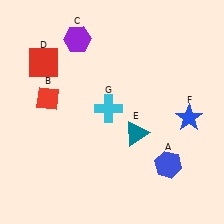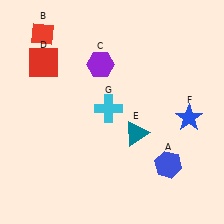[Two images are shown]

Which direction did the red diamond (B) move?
The red diamond (B) moved up.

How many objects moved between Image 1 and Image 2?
2 objects moved between the two images.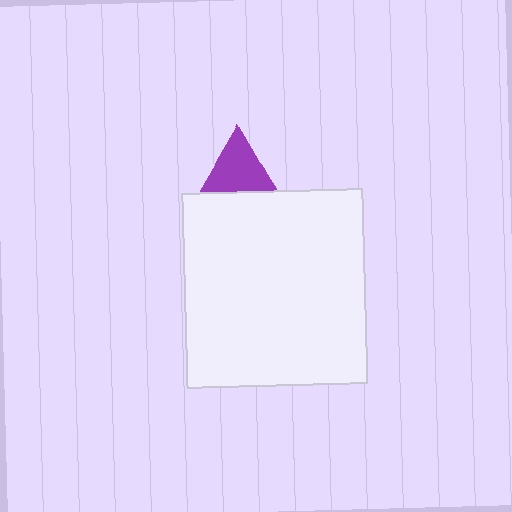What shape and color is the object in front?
The object in front is a white rectangle.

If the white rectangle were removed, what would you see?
You would see the complete purple triangle.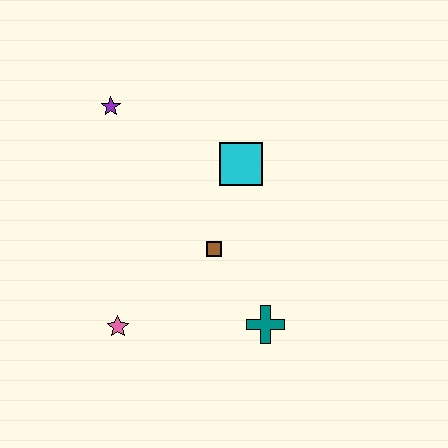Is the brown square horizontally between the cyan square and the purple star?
Yes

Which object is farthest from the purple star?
The teal cross is farthest from the purple star.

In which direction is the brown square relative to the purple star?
The brown square is below the purple star.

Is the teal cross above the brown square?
No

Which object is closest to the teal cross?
The brown square is closest to the teal cross.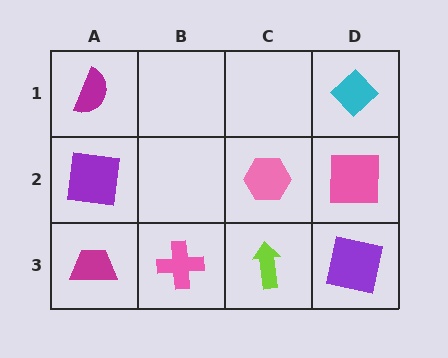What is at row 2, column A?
A purple square.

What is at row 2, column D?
A pink square.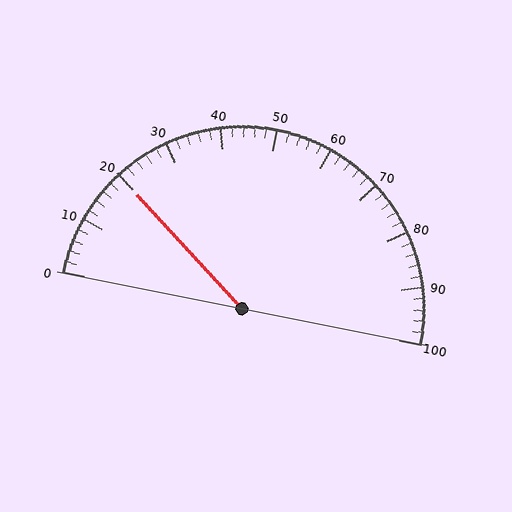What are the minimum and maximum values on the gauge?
The gauge ranges from 0 to 100.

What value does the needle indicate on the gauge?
The needle indicates approximately 20.